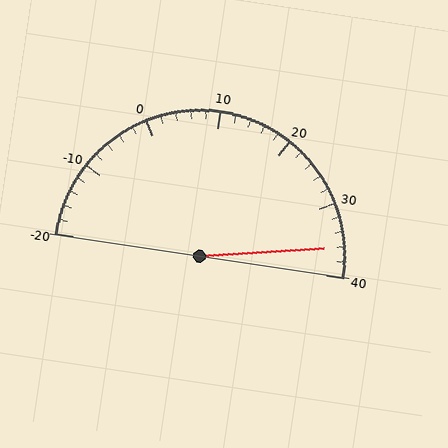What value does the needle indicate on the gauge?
The needle indicates approximately 36.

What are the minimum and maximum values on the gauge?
The gauge ranges from -20 to 40.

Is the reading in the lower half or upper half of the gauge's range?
The reading is in the upper half of the range (-20 to 40).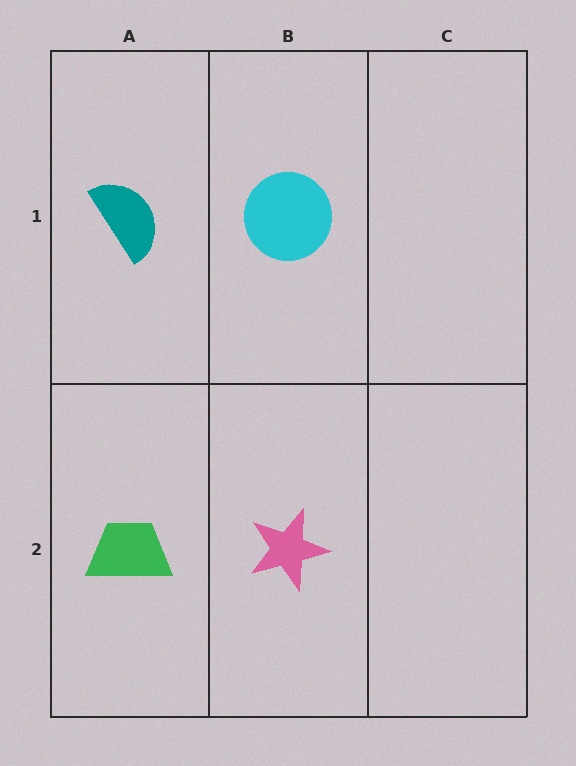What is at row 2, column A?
A green trapezoid.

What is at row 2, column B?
A pink star.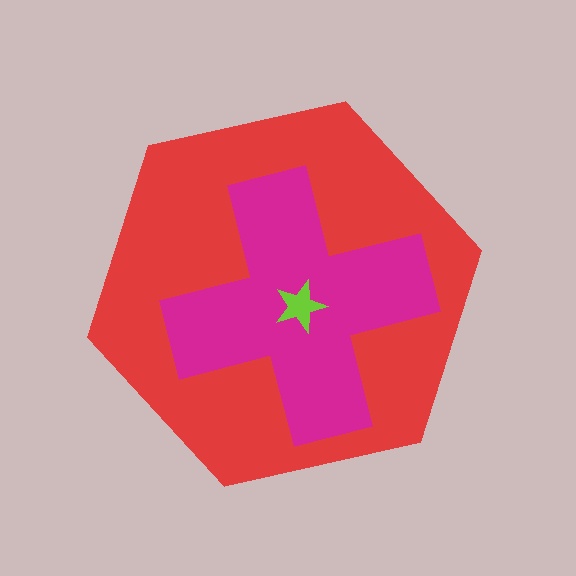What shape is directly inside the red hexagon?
The magenta cross.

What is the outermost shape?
The red hexagon.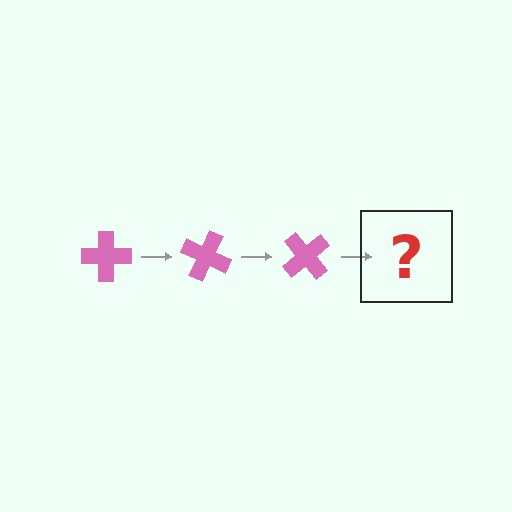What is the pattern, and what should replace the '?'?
The pattern is that the cross rotates 25 degrees each step. The '?' should be a pink cross rotated 75 degrees.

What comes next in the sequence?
The next element should be a pink cross rotated 75 degrees.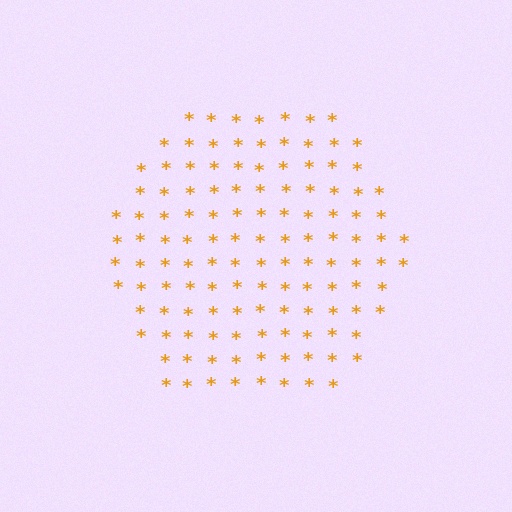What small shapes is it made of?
It is made of small asterisks.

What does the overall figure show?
The overall figure shows a hexagon.